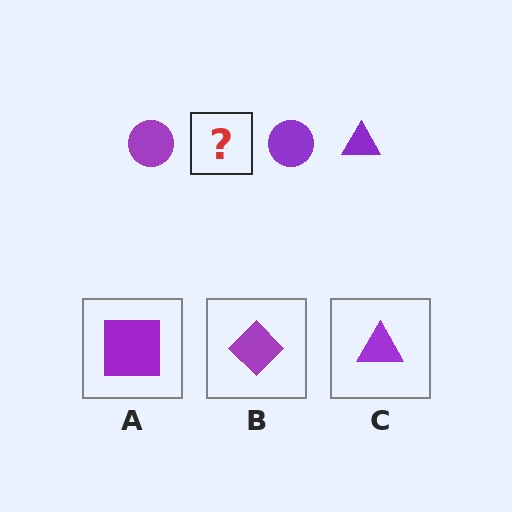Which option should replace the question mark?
Option C.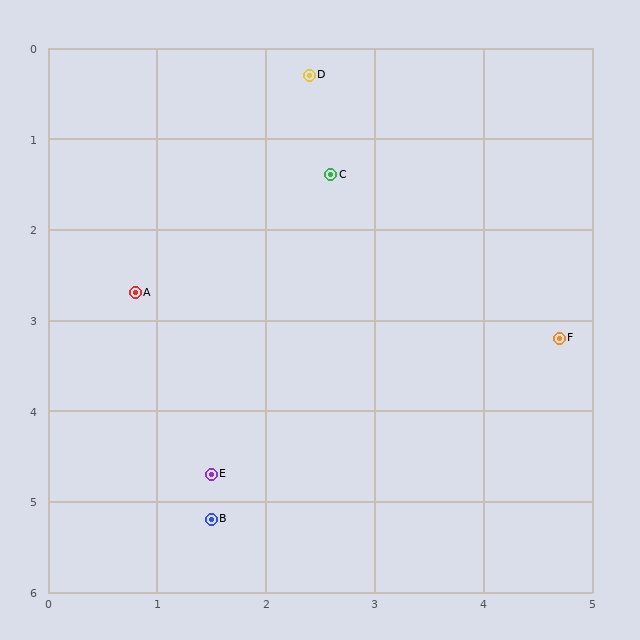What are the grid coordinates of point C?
Point C is at approximately (2.6, 1.4).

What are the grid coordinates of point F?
Point F is at approximately (4.7, 3.2).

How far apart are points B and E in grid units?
Points B and E are about 0.5 grid units apart.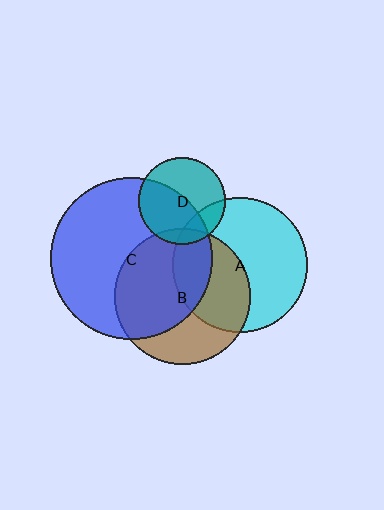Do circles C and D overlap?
Yes.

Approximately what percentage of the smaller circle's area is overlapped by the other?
Approximately 50%.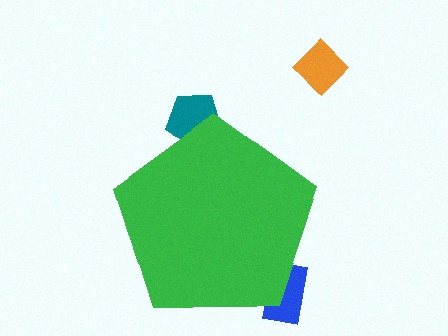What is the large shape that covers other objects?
A green pentagon.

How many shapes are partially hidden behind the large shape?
2 shapes are partially hidden.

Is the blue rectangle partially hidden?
Yes, the blue rectangle is partially hidden behind the green pentagon.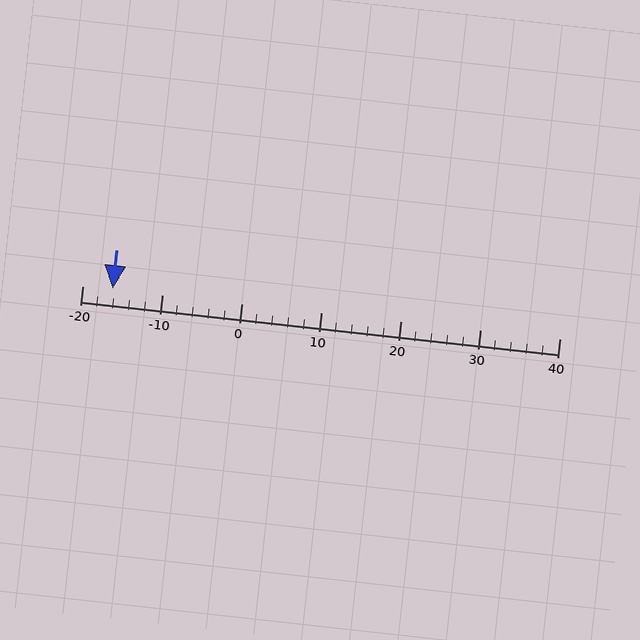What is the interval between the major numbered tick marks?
The major tick marks are spaced 10 units apart.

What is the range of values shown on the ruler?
The ruler shows values from -20 to 40.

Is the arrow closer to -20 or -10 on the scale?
The arrow is closer to -20.